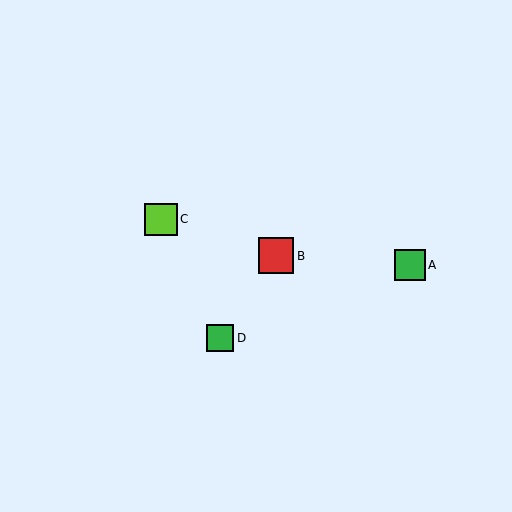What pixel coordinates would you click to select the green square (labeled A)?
Click at (410, 265) to select the green square A.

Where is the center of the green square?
The center of the green square is at (410, 265).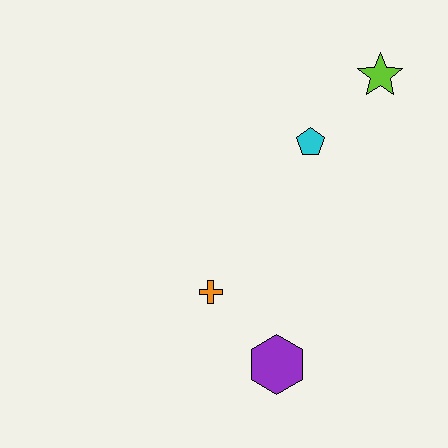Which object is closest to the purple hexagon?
The orange cross is closest to the purple hexagon.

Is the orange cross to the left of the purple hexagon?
Yes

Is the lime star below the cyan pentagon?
No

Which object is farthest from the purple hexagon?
The lime star is farthest from the purple hexagon.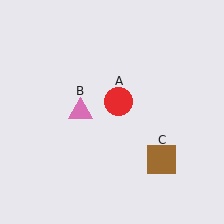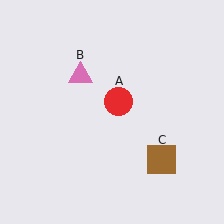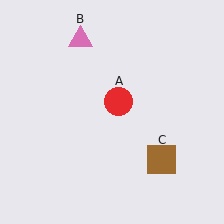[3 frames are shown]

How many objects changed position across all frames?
1 object changed position: pink triangle (object B).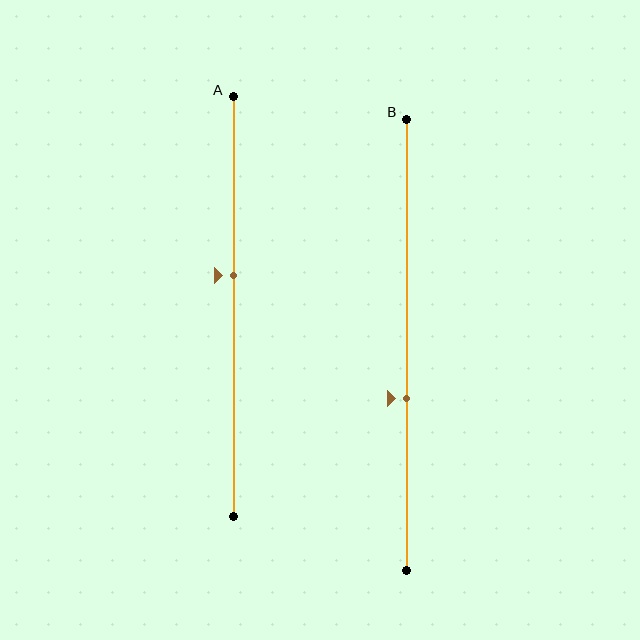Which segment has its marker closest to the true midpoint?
Segment A has its marker closest to the true midpoint.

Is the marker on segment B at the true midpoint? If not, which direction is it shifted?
No, the marker on segment B is shifted downward by about 12% of the segment length.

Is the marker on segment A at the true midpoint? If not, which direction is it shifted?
No, the marker on segment A is shifted upward by about 8% of the segment length.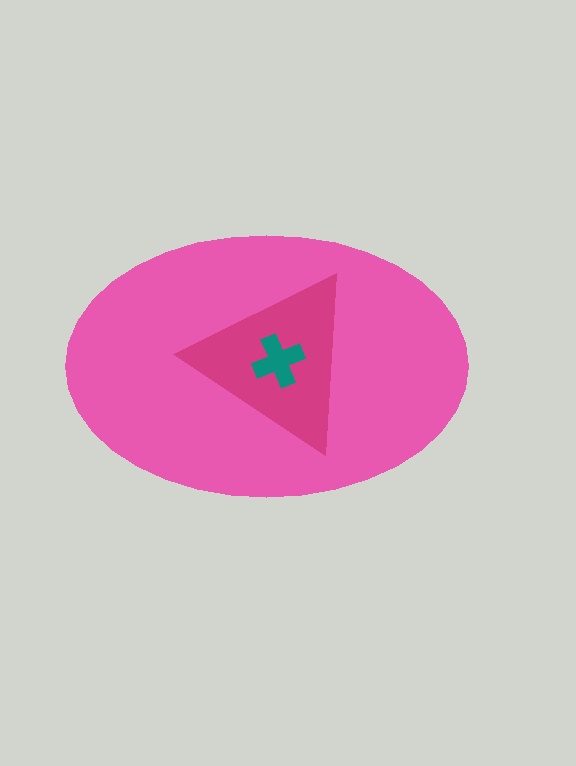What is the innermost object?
The teal cross.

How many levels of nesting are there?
3.